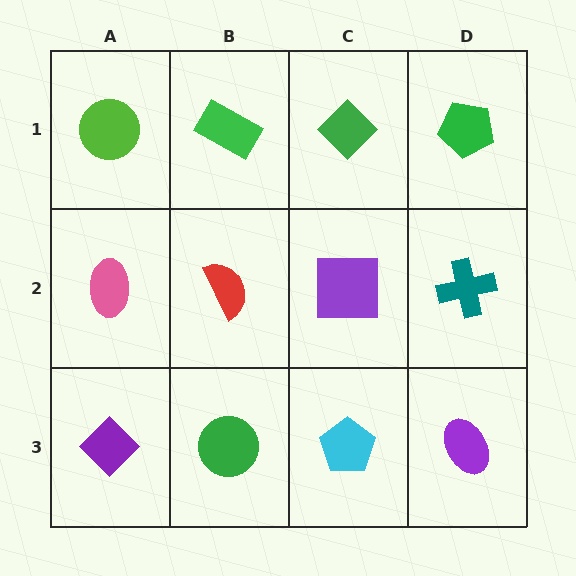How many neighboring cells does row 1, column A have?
2.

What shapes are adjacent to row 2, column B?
A green rectangle (row 1, column B), a green circle (row 3, column B), a pink ellipse (row 2, column A), a purple square (row 2, column C).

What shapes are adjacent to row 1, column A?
A pink ellipse (row 2, column A), a green rectangle (row 1, column B).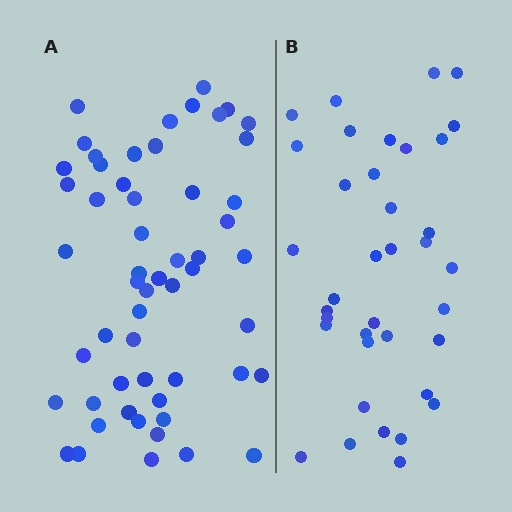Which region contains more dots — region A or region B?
Region A (the left region) has more dots.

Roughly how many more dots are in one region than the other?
Region A has approximately 20 more dots than region B.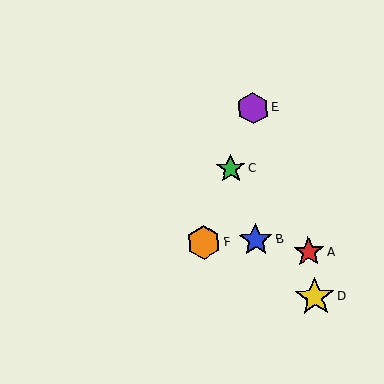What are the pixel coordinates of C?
Object C is at (231, 168).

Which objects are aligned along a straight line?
Objects C, E, F are aligned along a straight line.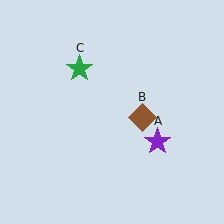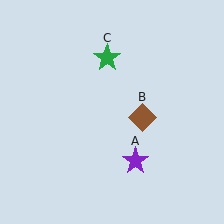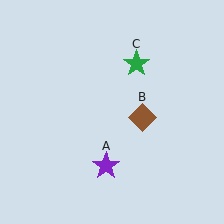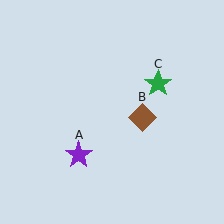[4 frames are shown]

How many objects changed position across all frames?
2 objects changed position: purple star (object A), green star (object C).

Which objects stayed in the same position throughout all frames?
Brown diamond (object B) remained stationary.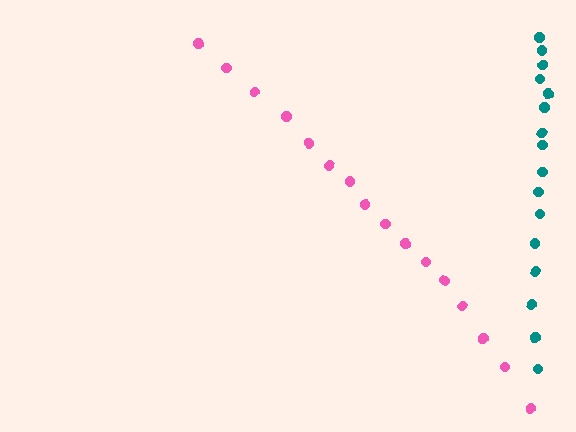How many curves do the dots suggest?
There are 2 distinct paths.